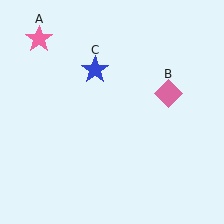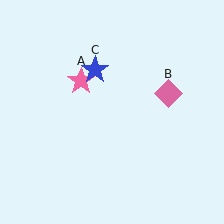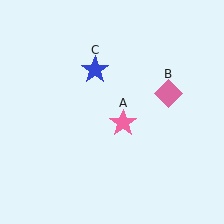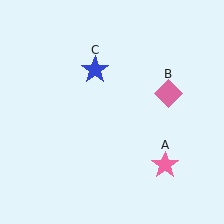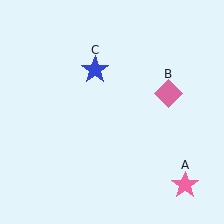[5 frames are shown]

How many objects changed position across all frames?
1 object changed position: pink star (object A).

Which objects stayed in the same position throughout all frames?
Pink diamond (object B) and blue star (object C) remained stationary.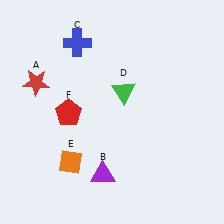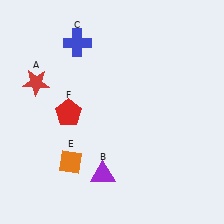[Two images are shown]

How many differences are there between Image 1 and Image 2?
There is 1 difference between the two images.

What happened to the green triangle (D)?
The green triangle (D) was removed in Image 2. It was in the top-right area of Image 1.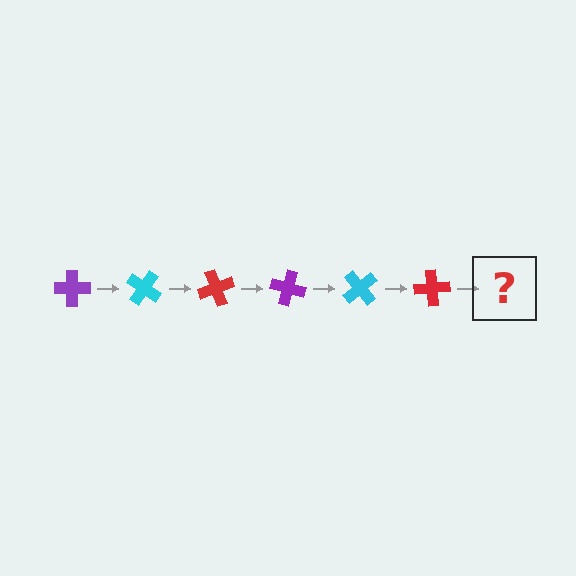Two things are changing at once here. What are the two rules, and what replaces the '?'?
The two rules are that it rotates 35 degrees each step and the color cycles through purple, cyan, and red. The '?' should be a purple cross, rotated 210 degrees from the start.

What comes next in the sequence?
The next element should be a purple cross, rotated 210 degrees from the start.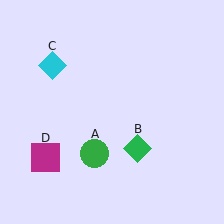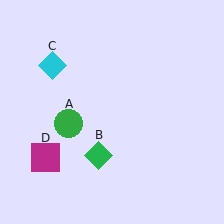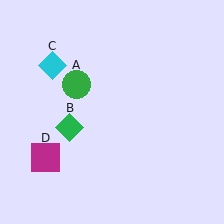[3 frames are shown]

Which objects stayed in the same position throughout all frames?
Cyan diamond (object C) and magenta square (object D) remained stationary.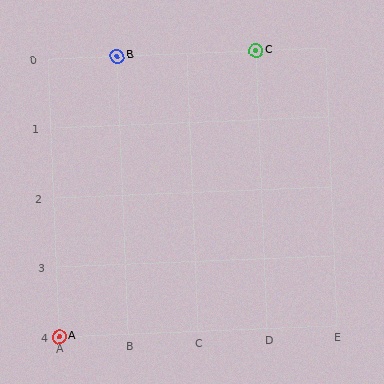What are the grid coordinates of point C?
Point C is at grid coordinates (D, 0).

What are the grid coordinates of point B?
Point B is at grid coordinates (B, 0).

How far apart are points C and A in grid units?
Points C and A are 3 columns and 4 rows apart (about 5.0 grid units diagonally).